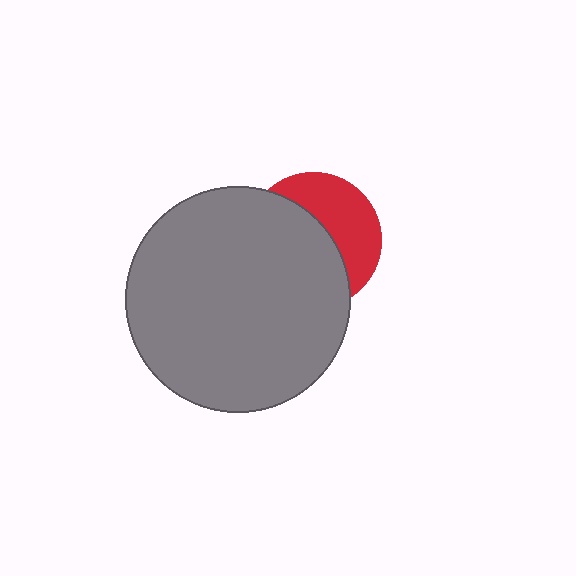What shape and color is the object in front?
The object in front is a gray circle.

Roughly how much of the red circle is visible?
A small part of it is visible (roughly 41%).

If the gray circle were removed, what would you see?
You would see the complete red circle.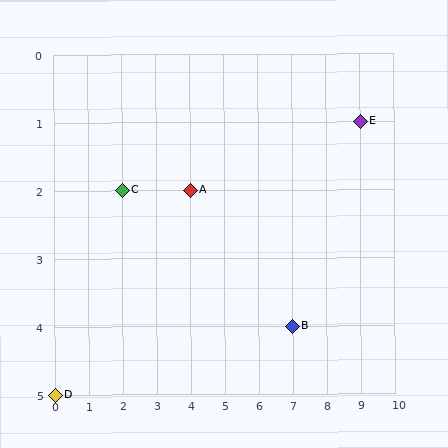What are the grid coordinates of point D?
Point D is at grid coordinates (0, 5).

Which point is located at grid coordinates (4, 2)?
Point A is at (4, 2).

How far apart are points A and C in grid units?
Points A and C are 2 columns apart.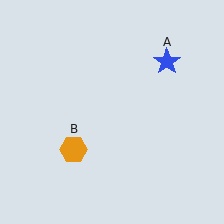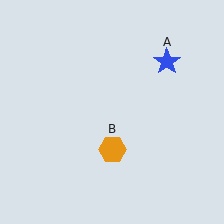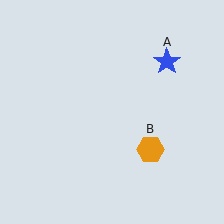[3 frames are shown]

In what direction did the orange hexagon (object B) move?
The orange hexagon (object B) moved right.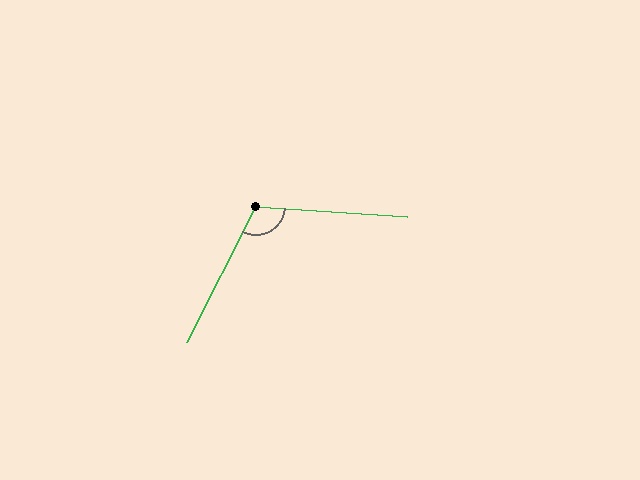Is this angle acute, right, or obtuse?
It is obtuse.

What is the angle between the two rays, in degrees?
Approximately 113 degrees.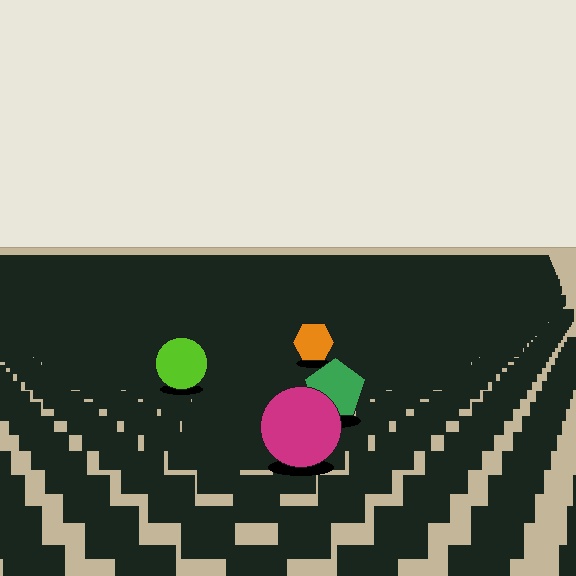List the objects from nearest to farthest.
From nearest to farthest: the magenta circle, the green pentagon, the lime circle, the orange hexagon.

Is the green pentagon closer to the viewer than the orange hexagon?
Yes. The green pentagon is closer — you can tell from the texture gradient: the ground texture is coarser near it.